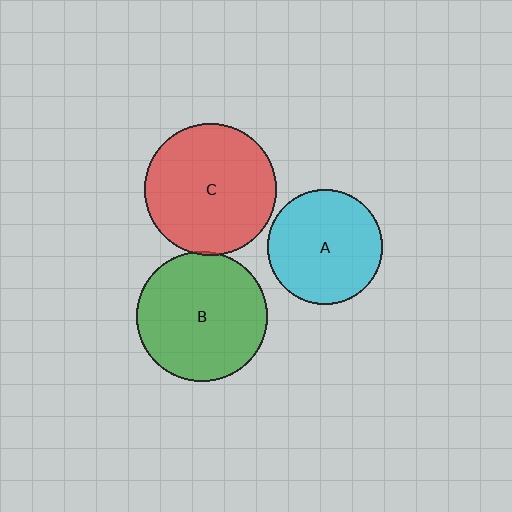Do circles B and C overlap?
Yes.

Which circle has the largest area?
Circle C (red).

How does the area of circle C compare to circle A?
Approximately 1.3 times.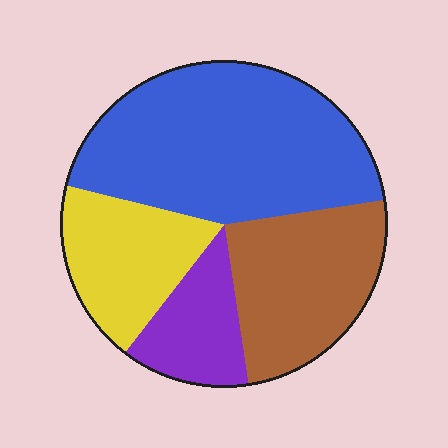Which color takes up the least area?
Purple, at roughly 15%.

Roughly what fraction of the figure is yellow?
Yellow takes up about one fifth (1/5) of the figure.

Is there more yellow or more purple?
Yellow.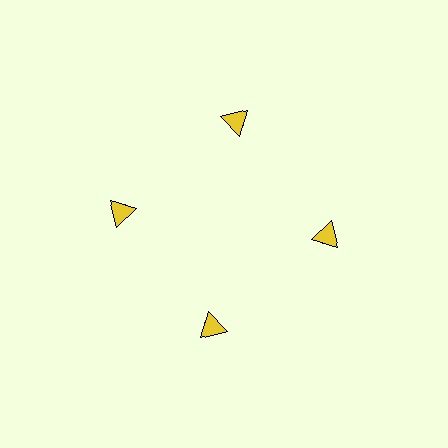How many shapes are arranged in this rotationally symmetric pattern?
There are 4 shapes, arranged in 4 groups of 1.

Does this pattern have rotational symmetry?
Yes, this pattern has 4-fold rotational symmetry. It looks the same after rotating 90 degrees around the center.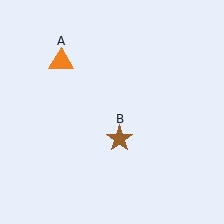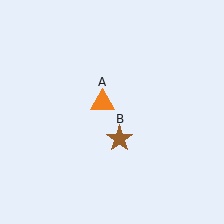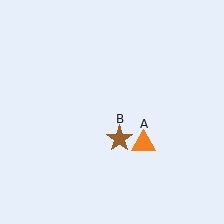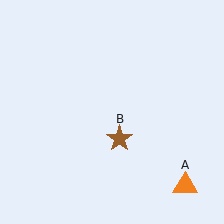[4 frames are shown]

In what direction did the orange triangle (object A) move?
The orange triangle (object A) moved down and to the right.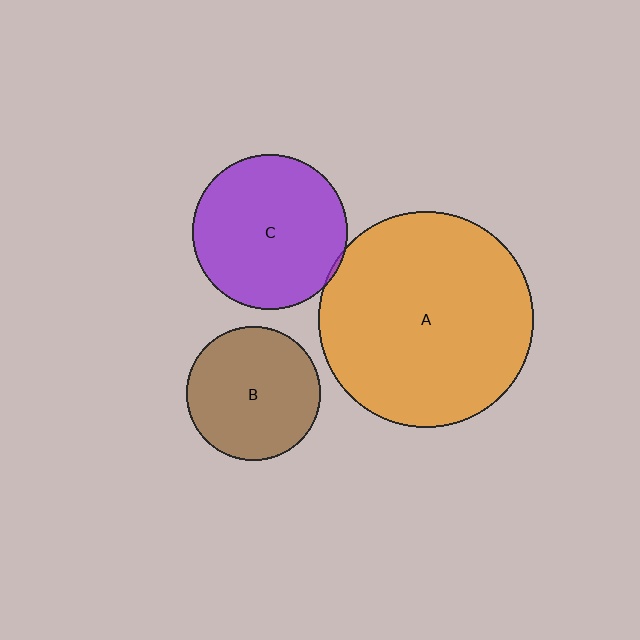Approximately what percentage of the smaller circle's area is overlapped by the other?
Approximately 5%.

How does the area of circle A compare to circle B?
Approximately 2.6 times.